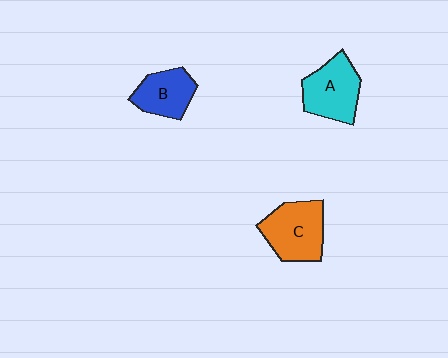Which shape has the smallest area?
Shape B (blue).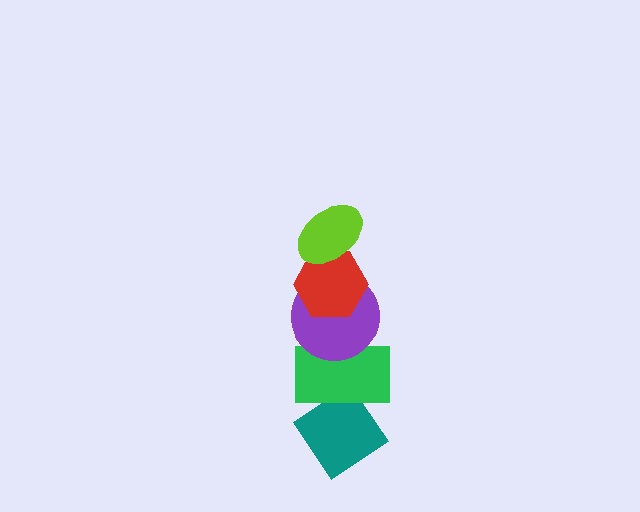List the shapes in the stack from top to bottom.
From top to bottom: the lime ellipse, the red hexagon, the purple circle, the green rectangle, the teal diamond.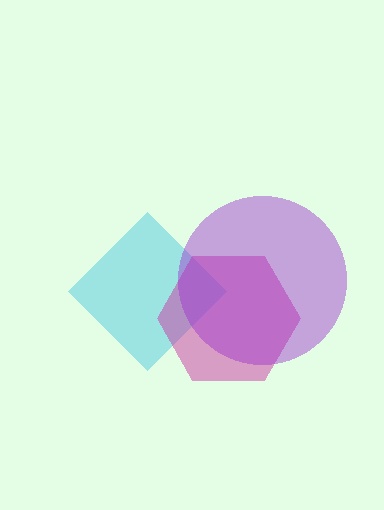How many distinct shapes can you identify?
There are 3 distinct shapes: a cyan diamond, a magenta hexagon, a purple circle.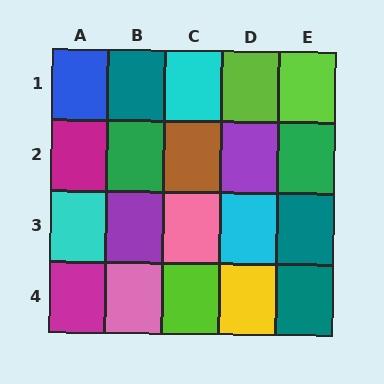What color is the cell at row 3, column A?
Cyan.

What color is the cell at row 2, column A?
Magenta.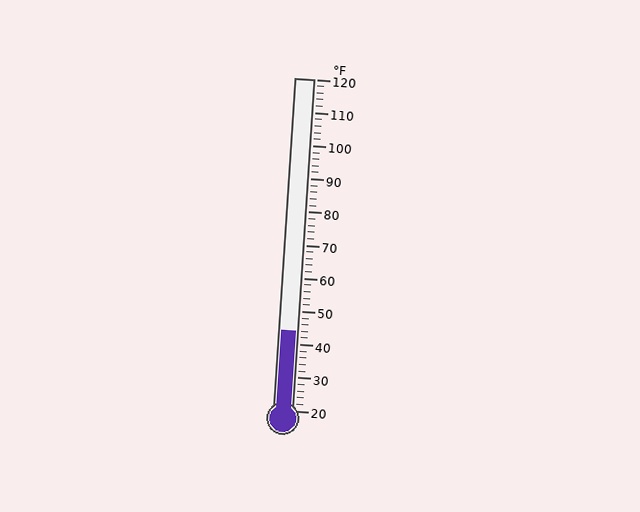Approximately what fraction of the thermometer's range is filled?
The thermometer is filled to approximately 25% of its range.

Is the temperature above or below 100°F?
The temperature is below 100°F.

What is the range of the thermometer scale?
The thermometer scale ranges from 20°F to 120°F.